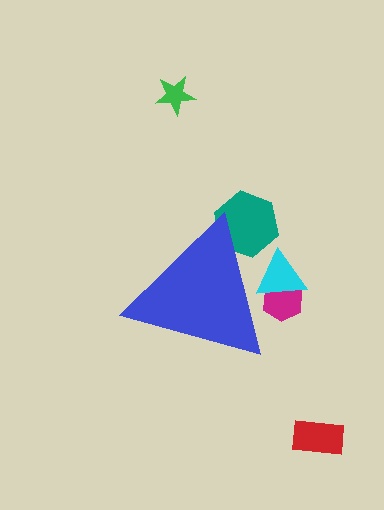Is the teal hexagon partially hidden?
Yes, the teal hexagon is partially hidden behind the blue triangle.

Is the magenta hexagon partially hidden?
Yes, the magenta hexagon is partially hidden behind the blue triangle.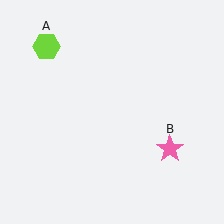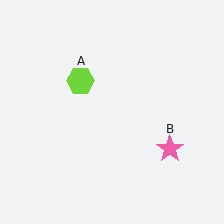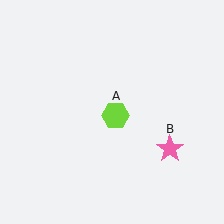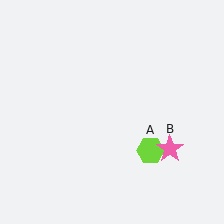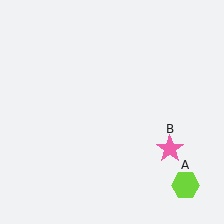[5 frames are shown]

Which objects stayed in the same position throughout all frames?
Pink star (object B) remained stationary.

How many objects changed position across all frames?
1 object changed position: lime hexagon (object A).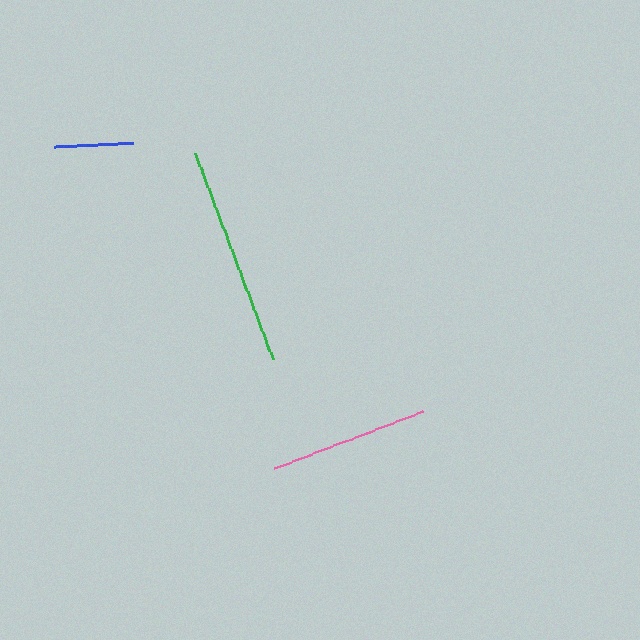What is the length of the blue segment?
The blue segment is approximately 79 pixels long.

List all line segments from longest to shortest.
From longest to shortest: green, pink, blue.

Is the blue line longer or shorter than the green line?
The green line is longer than the blue line.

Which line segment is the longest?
The green line is the longest at approximately 220 pixels.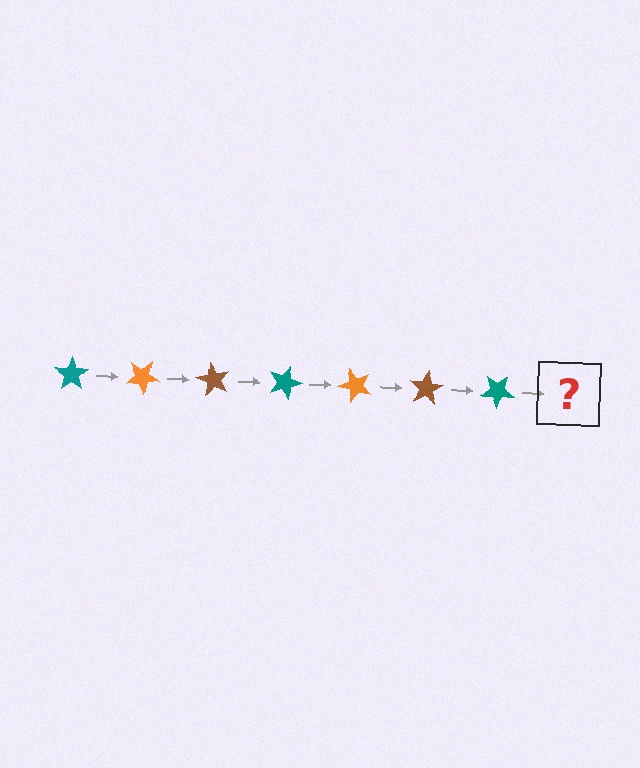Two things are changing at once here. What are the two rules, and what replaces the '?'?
The two rules are that it rotates 30 degrees each step and the color cycles through teal, orange, and brown. The '?' should be an orange star, rotated 210 degrees from the start.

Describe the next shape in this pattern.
It should be an orange star, rotated 210 degrees from the start.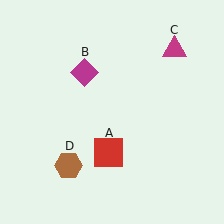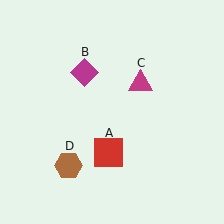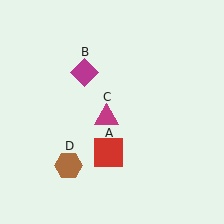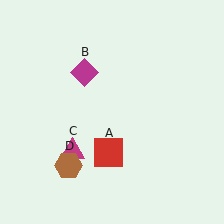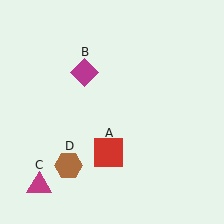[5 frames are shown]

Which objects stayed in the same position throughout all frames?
Red square (object A) and magenta diamond (object B) and brown hexagon (object D) remained stationary.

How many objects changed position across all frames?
1 object changed position: magenta triangle (object C).